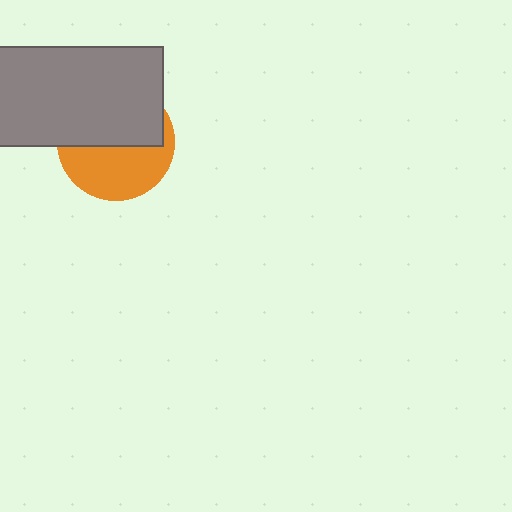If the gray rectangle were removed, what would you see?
You would see the complete orange circle.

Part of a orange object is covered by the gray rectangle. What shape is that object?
It is a circle.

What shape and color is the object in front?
The object in front is a gray rectangle.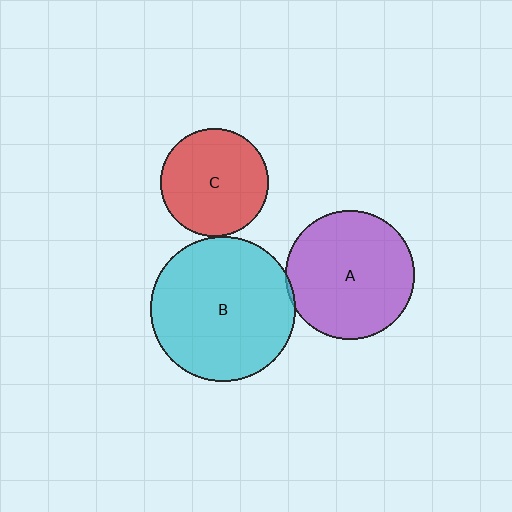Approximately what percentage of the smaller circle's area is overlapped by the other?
Approximately 5%.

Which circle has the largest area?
Circle B (cyan).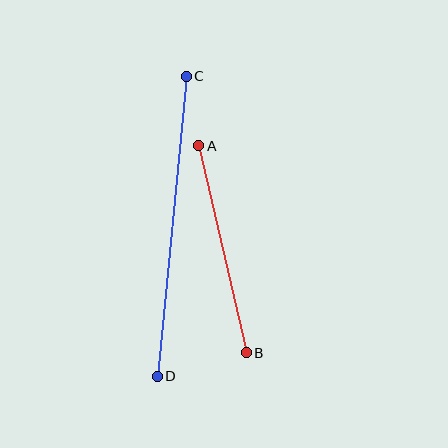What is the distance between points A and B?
The distance is approximately 212 pixels.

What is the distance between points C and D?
The distance is approximately 301 pixels.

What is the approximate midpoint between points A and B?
The midpoint is at approximately (223, 249) pixels.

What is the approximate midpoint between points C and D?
The midpoint is at approximately (172, 226) pixels.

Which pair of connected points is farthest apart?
Points C and D are farthest apart.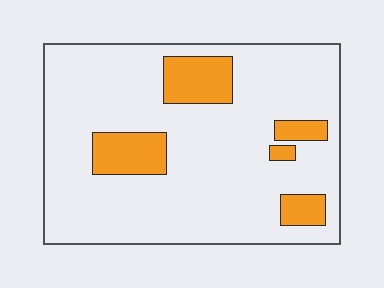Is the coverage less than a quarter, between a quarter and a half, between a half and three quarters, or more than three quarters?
Less than a quarter.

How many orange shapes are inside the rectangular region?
5.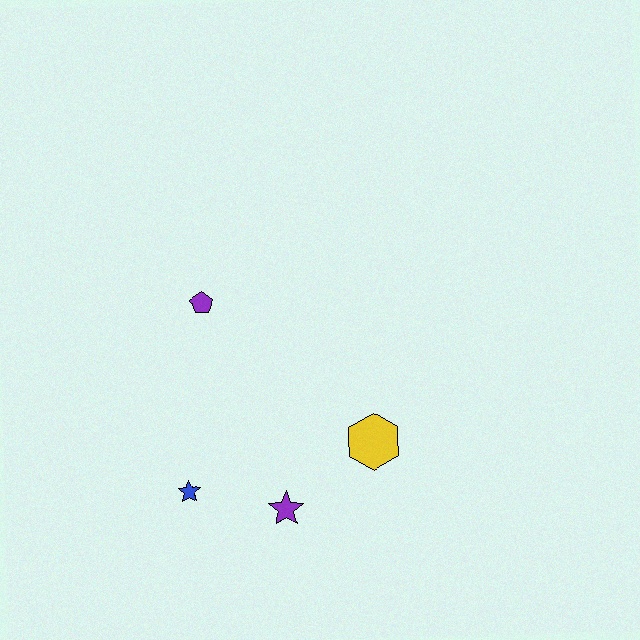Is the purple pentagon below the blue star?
No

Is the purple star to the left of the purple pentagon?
No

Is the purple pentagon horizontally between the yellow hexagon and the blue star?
Yes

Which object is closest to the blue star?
The purple star is closest to the blue star.